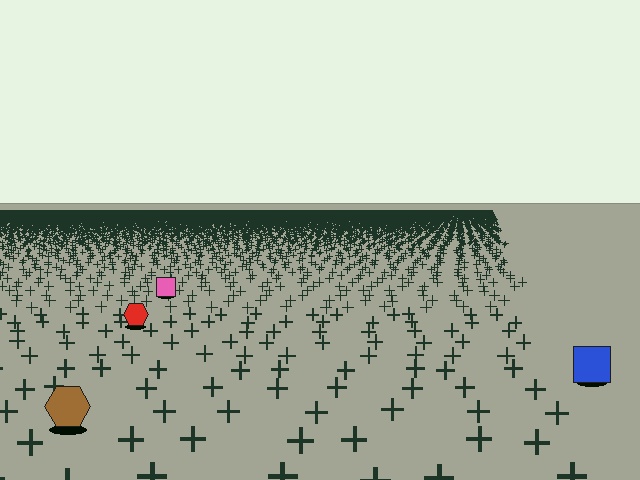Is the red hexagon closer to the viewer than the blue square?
No. The blue square is closer — you can tell from the texture gradient: the ground texture is coarser near it.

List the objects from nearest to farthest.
From nearest to farthest: the brown hexagon, the blue square, the red hexagon, the pink square.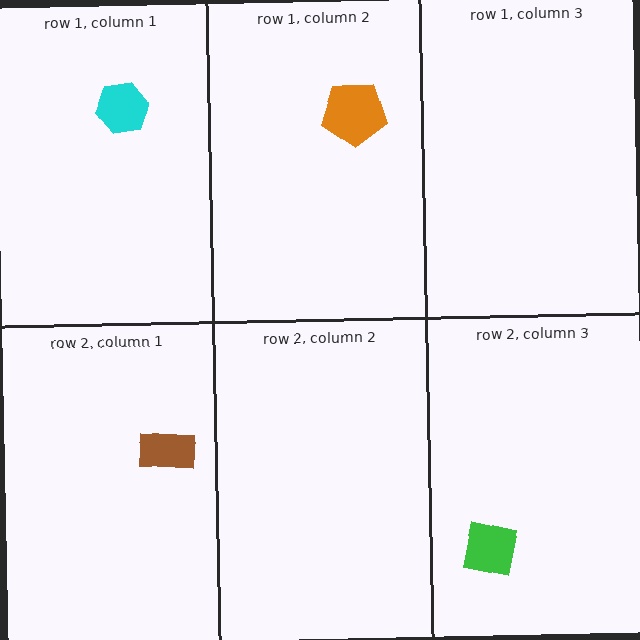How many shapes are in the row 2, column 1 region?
1.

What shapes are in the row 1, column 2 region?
The orange pentagon.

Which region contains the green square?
The row 2, column 3 region.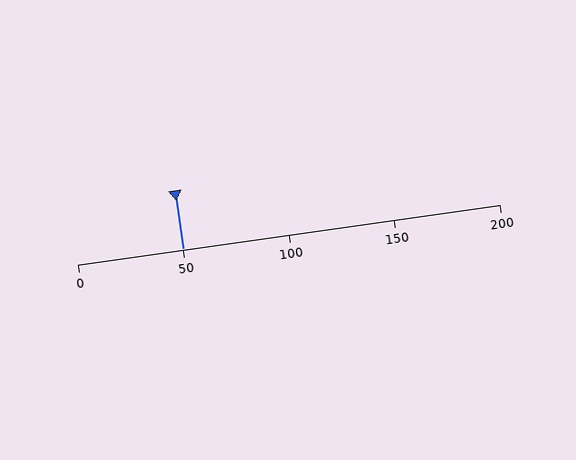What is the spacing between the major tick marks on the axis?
The major ticks are spaced 50 apart.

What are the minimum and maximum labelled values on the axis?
The axis runs from 0 to 200.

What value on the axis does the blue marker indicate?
The marker indicates approximately 50.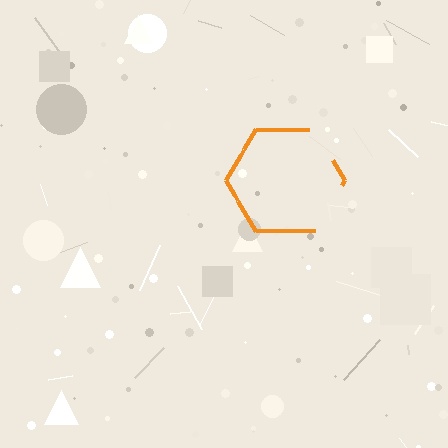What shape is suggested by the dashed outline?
The dashed outline suggests a hexagon.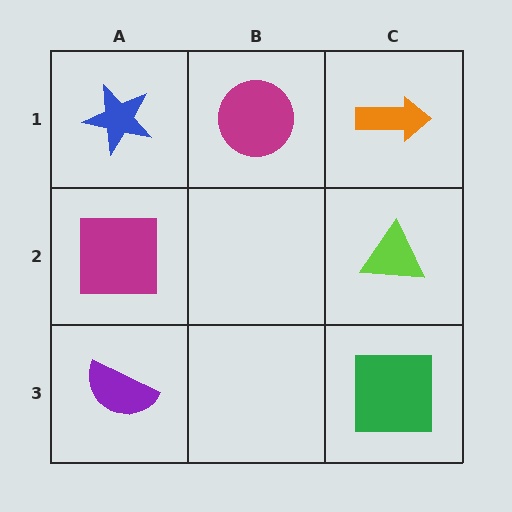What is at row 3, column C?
A green square.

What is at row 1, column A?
A blue star.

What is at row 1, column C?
An orange arrow.